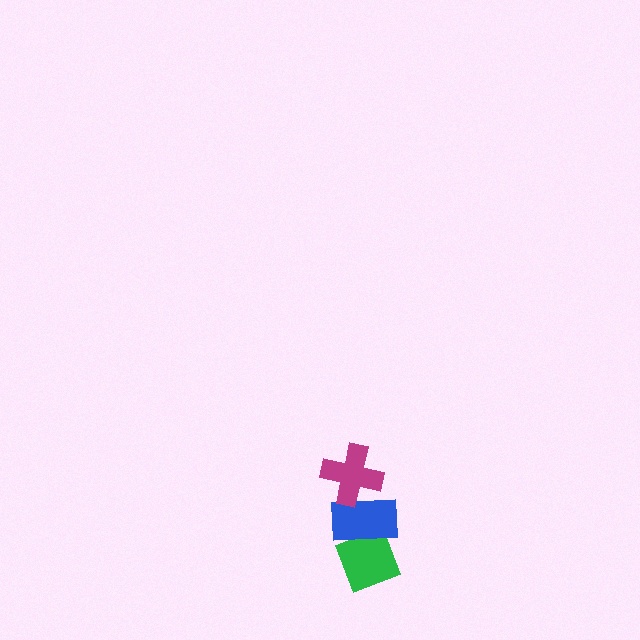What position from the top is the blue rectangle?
The blue rectangle is 2nd from the top.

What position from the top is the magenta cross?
The magenta cross is 1st from the top.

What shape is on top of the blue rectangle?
The magenta cross is on top of the blue rectangle.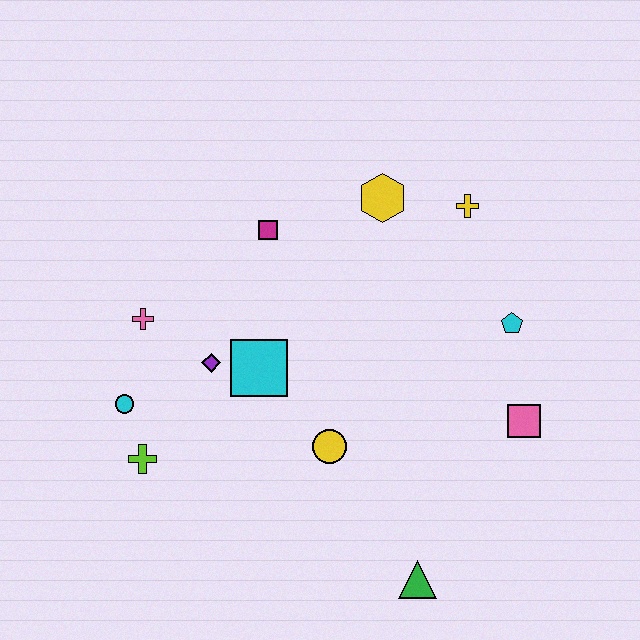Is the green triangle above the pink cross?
No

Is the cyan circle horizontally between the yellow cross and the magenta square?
No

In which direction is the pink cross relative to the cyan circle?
The pink cross is above the cyan circle.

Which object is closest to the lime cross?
The cyan circle is closest to the lime cross.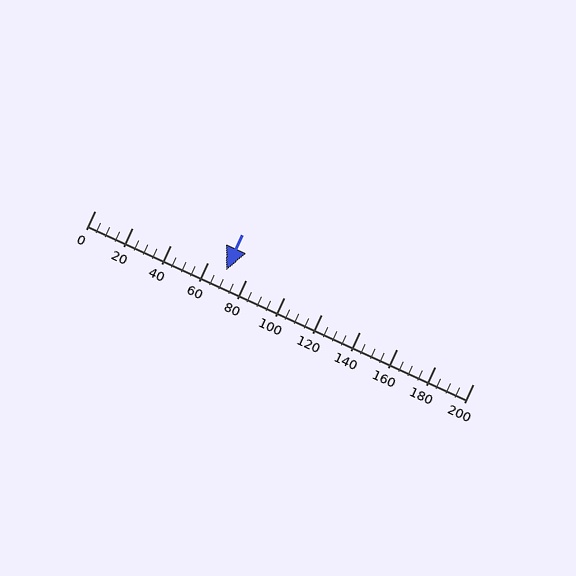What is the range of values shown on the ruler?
The ruler shows values from 0 to 200.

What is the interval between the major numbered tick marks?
The major tick marks are spaced 20 units apart.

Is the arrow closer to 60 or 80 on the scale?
The arrow is closer to 60.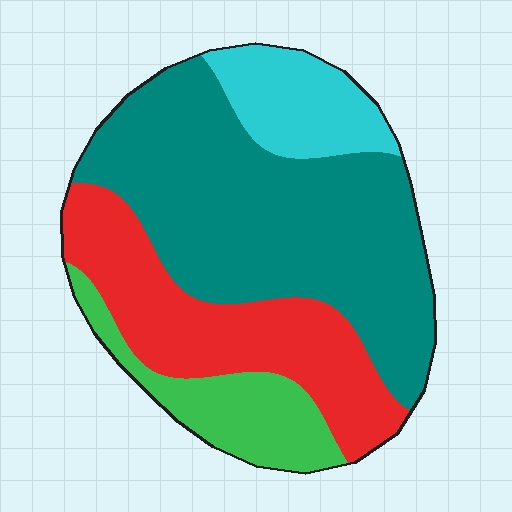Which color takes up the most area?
Teal, at roughly 50%.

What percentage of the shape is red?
Red covers 27% of the shape.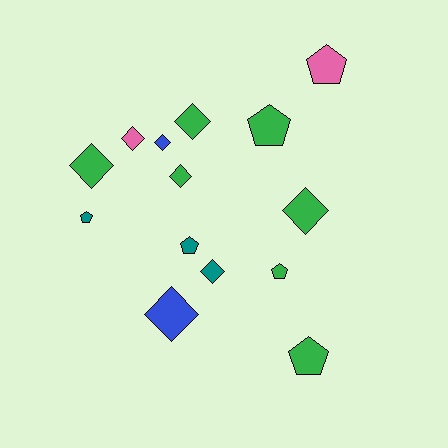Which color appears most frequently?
Green, with 7 objects.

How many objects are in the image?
There are 14 objects.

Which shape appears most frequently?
Diamond, with 8 objects.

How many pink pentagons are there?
There is 1 pink pentagon.